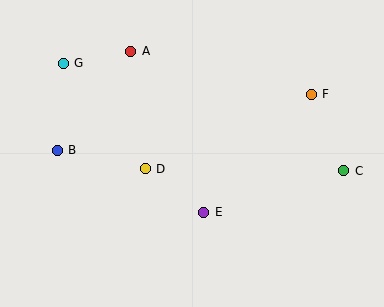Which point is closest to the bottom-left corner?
Point B is closest to the bottom-left corner.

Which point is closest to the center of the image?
Point D at (145, 169) is closest to the center.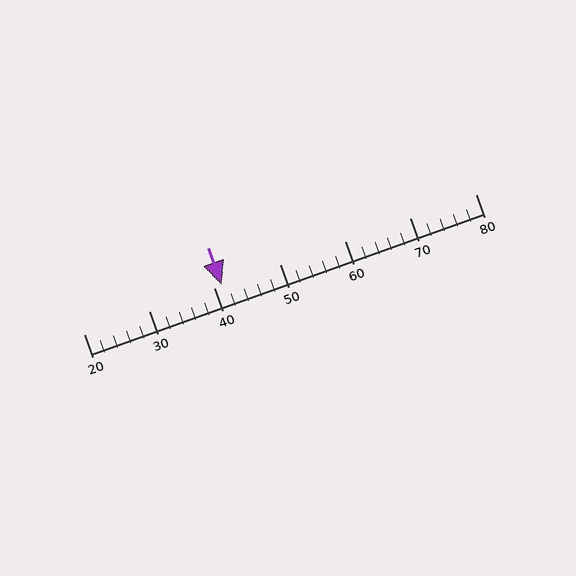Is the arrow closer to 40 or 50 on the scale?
The arrow is closer to 40.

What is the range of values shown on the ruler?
The ruler shows values from 20 to 80.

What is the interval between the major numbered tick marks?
The major tick marks are spaced 10 units apart.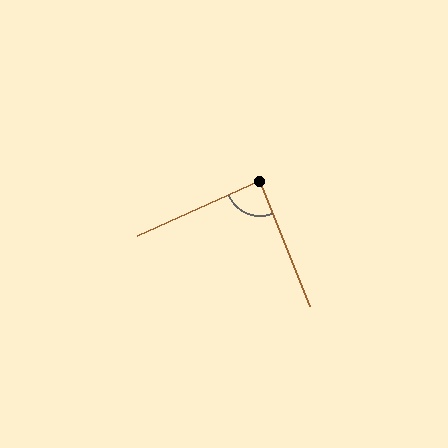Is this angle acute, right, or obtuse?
It is approximately a right angle.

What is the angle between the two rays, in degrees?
Approximately 88 degrees.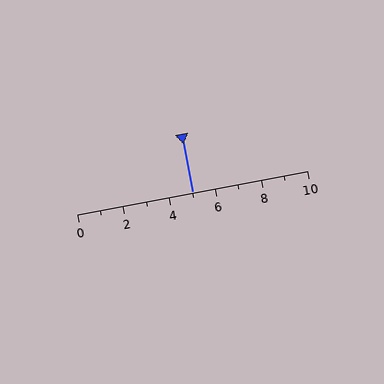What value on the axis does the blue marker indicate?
The marker indicates approximately 5.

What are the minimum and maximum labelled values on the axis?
The axis runs from 0 to 10.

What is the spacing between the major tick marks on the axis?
The major ticks are spaced 2 apart.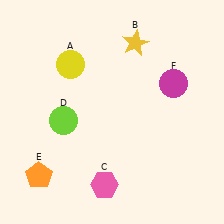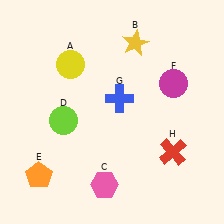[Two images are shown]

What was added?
A blue cross (G), a red cross (H) were added in Image 2.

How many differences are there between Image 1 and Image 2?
There are 2 differences between the two images.